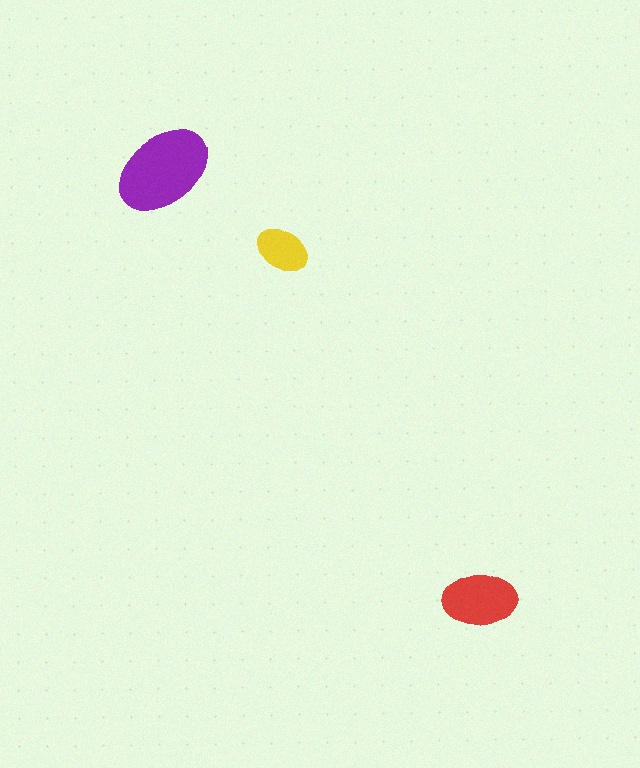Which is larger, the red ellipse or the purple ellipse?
The purple one.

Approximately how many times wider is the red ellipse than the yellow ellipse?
About 1.5 times wider.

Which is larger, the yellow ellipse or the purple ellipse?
The purple one.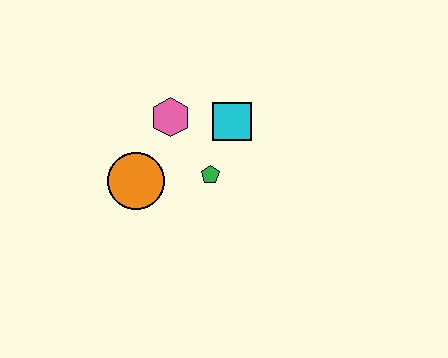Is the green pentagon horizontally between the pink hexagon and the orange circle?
No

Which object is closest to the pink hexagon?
The cyan square is closest to the pink hexagon.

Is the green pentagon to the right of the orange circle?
Yes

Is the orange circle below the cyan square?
Yes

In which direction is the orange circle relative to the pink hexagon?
The orange circle is below the pink hexagon.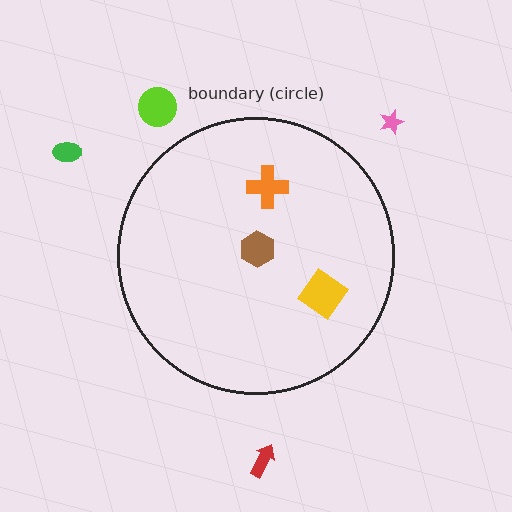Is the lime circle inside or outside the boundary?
Outside.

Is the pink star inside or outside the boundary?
Outside.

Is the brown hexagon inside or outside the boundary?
Inside.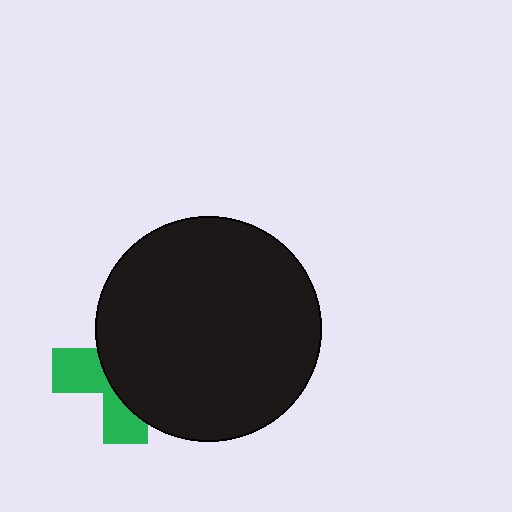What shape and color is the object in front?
The object in front is a black circle.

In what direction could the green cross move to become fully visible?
The green cross could move left. That would shift it out from behind the black circle entirely.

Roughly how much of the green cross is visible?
A small part of it is visible (roughly 36%).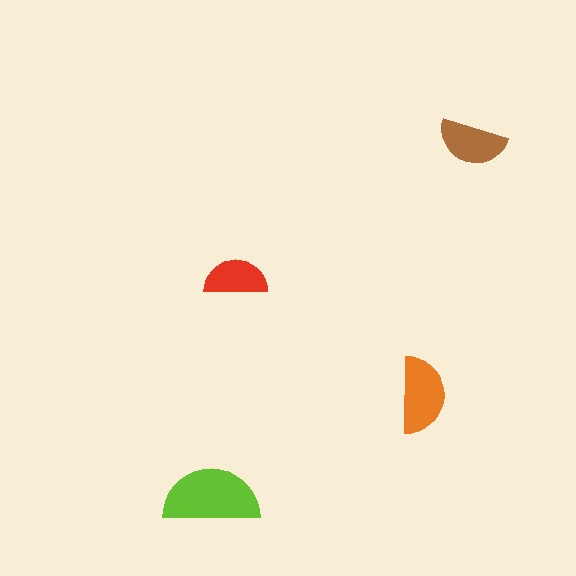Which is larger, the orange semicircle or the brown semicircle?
The orange one.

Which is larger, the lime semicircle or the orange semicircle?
The lime one.